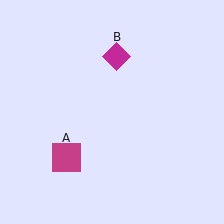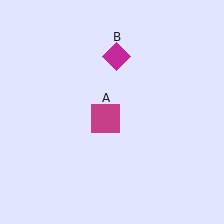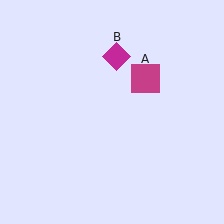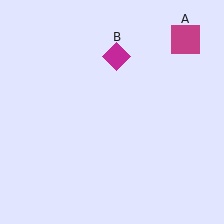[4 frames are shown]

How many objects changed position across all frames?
1 object changed position: magenta square (object A).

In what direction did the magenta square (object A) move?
The magenta square (object A) moved up and to the right.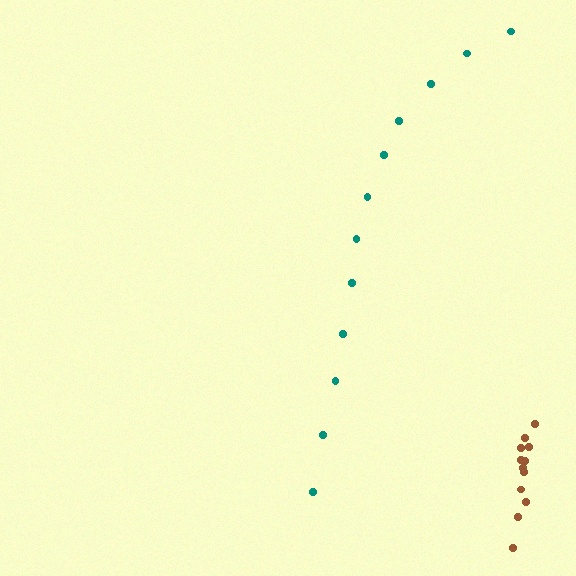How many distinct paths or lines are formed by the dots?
There are 2 distinct paths.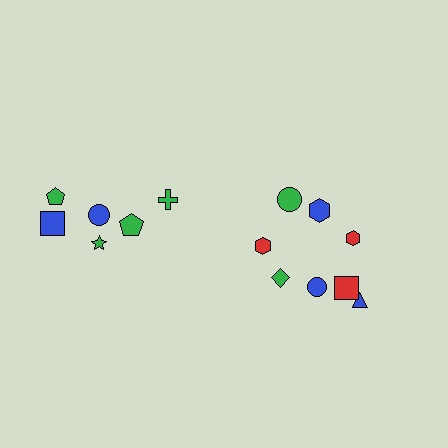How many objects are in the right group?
There are 8 objects.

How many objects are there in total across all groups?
There are 14 objects.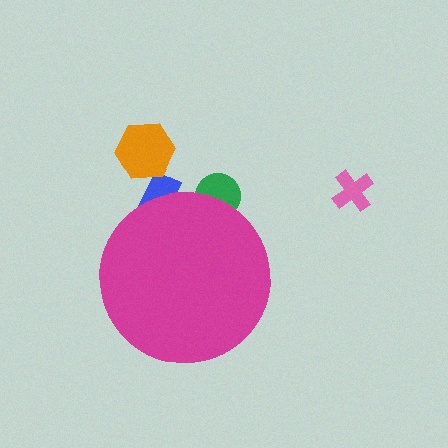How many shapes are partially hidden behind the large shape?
2 shapes are partially hidden.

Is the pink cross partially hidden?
No, the pink cross is fully visible.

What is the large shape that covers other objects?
A magenta circle.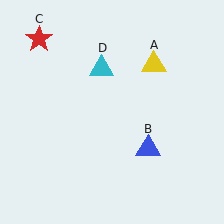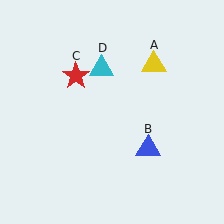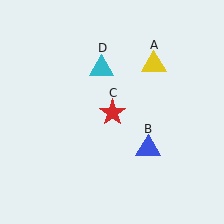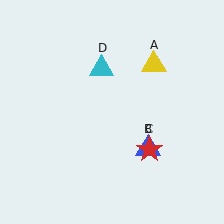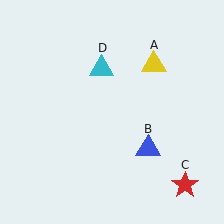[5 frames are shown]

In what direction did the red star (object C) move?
The red star (object C) moved down and to the right.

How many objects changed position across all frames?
1 object changed position: red star (object C).